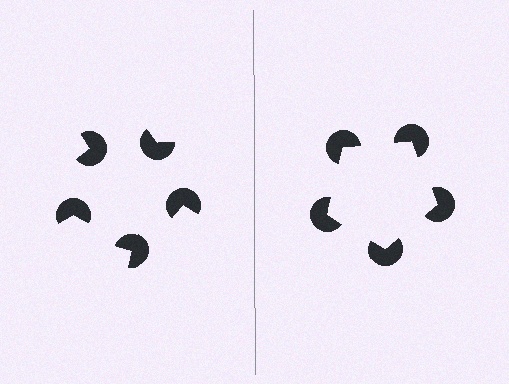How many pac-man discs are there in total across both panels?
10 — 5 on each side.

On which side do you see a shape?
An illusory pentagon appears on the right side. On the left side the wedge cuts are rotated, so no coherent shape forms.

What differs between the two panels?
The pac-man discs are positioned identically on both sides; only the wedge orientations differ. On the right they align to a pentagon; on the left they are misaligned.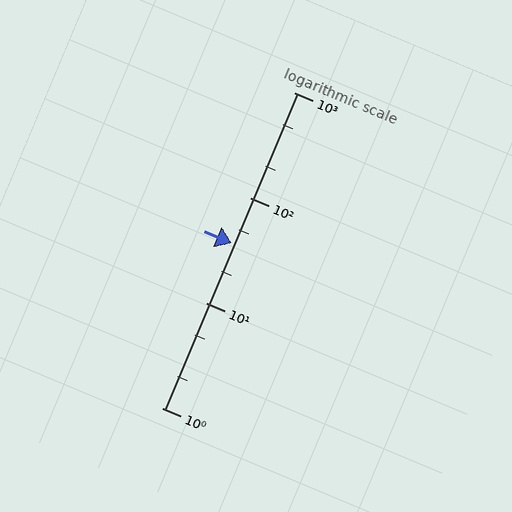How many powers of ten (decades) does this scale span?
The scale spans 3 decades, from 1 to 1000.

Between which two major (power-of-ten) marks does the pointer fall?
The pointer is between 10 and 100.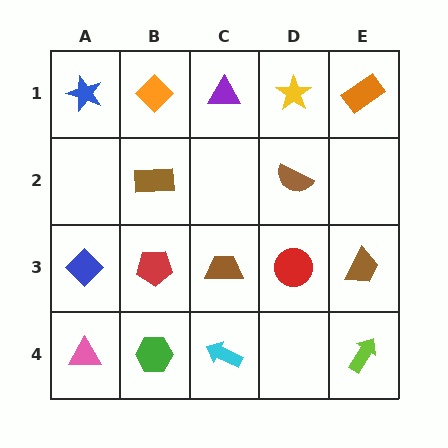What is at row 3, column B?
A red pentagon.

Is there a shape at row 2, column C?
No, that cell is empty.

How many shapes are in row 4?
4 shapes.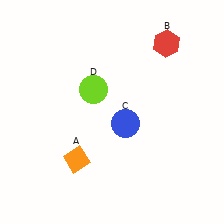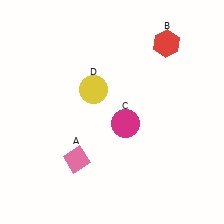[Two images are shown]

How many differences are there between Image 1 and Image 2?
There are 3 differences between the two images.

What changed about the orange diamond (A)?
In Image 1, A is orange. In Image 2, it changed to pink.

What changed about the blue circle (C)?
In Image 1, C is blue. In Image 2, it changed to magenta.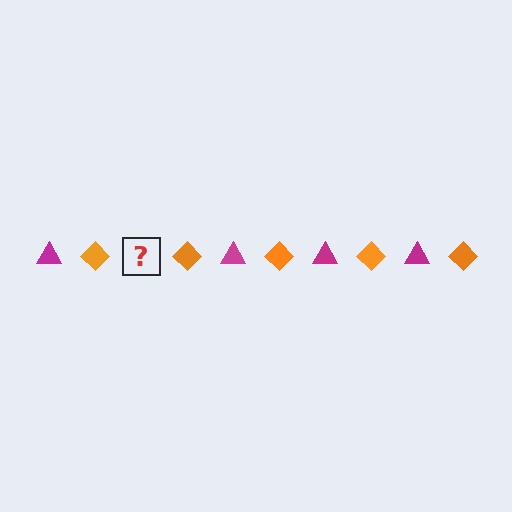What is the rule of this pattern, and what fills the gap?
The rule is that the pattern alternates between magenta triangle and orange diamond. The gap should be filled with a magenta triangle.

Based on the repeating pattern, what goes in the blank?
The blank should be a magenta triangle.